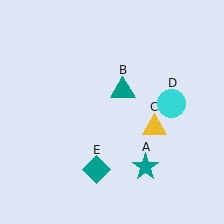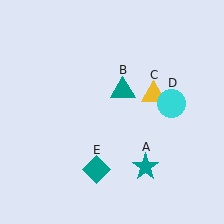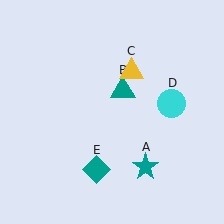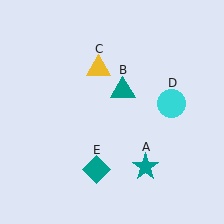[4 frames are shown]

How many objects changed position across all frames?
1 object changed position: yellow triangle (object C).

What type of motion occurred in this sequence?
The yellow triangle (object C) rotated counterclockwise around the center of the scene.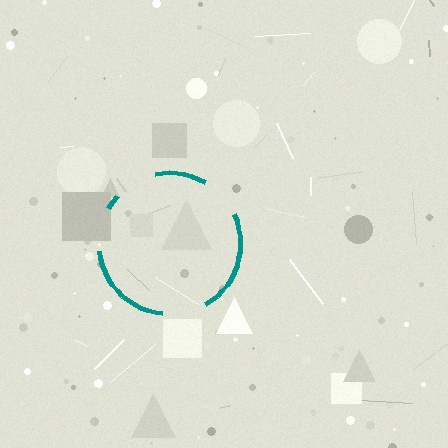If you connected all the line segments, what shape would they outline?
They would outline a circle.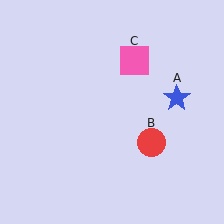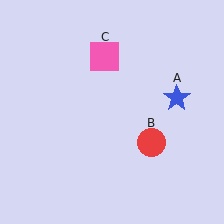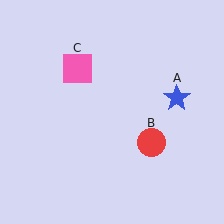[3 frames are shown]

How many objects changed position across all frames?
1 object changed position: pink square (object C).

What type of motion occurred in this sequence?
The pink square (object C) rotated counterclockwise around the center of the scene.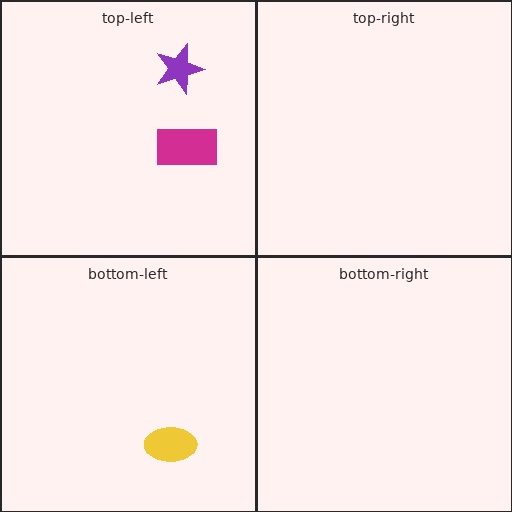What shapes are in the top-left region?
The magenta rectangle, the purple star.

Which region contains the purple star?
The top-left region.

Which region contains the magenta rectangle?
The top-left region.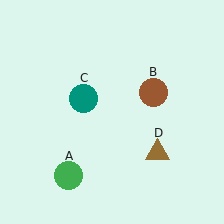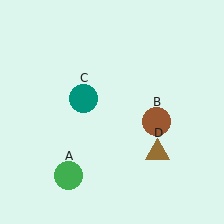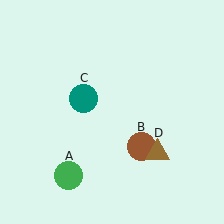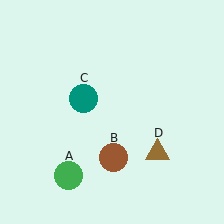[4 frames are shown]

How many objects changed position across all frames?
1 object changed position: brown circle (object B).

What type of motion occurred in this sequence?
The brown circle (object B) rotated clockwise around the center of the scene.